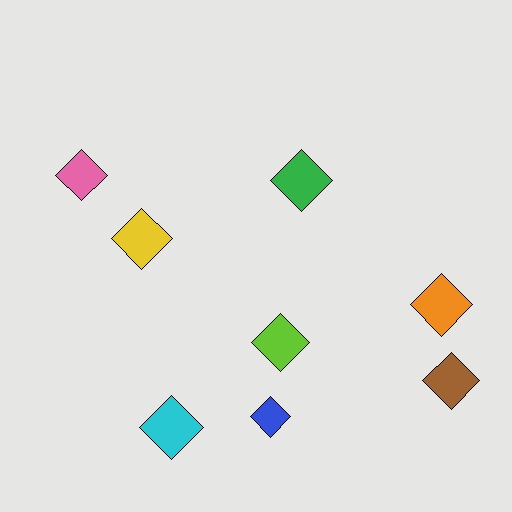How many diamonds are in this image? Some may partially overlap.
There are 8 diamonds.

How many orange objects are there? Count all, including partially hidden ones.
There is 1 orange object.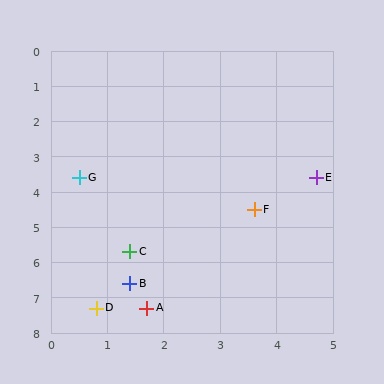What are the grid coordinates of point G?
Point G is at approximately (0.5, 3.6).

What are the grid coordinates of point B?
Point B is at approximately (1.4, 6.6).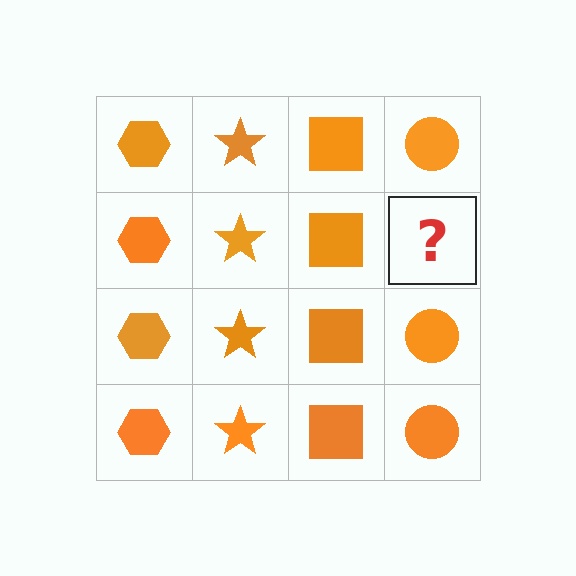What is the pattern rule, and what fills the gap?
The rule is that each column has a consistent shape. The gap should be filled with an orange circle.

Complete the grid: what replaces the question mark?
The question mark should be replaced with an orange circle.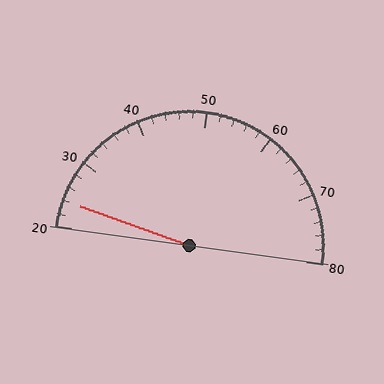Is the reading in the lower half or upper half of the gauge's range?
The reading is in the lower half of the range (20 to 80).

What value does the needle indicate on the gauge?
The needle indicates approximately 24.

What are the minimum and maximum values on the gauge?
The gauge ranges from 20 to 80.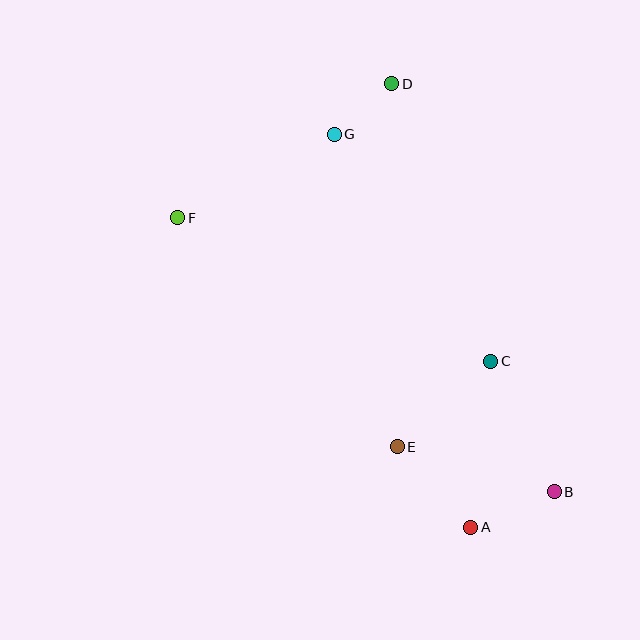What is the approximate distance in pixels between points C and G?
The distance between C and G is approximately 276 pixels.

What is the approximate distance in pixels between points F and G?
The distance between F and G is approximately 178 pixels.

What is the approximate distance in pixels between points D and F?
The distance between D and F is approximately 253 pixels.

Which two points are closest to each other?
Points D and G are closest to each other.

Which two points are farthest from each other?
Points B and F are farthest from each other.